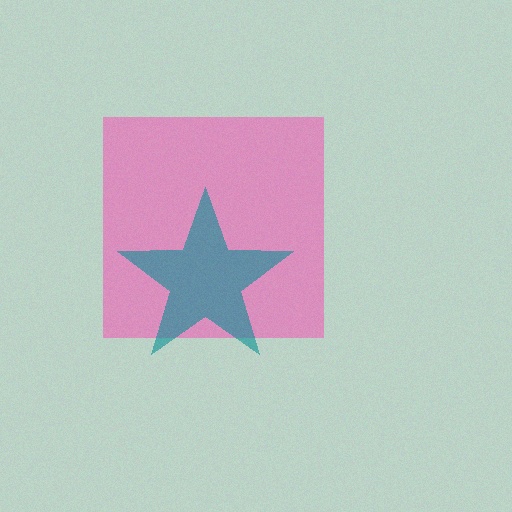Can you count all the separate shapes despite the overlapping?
Yes, there are 2 separate shapes.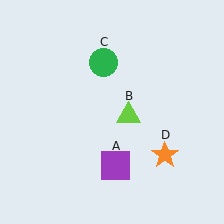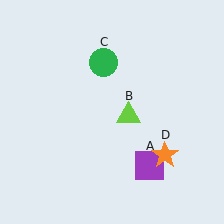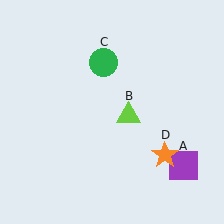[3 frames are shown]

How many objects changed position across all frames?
1 object changed position: purple square (object A).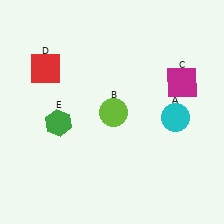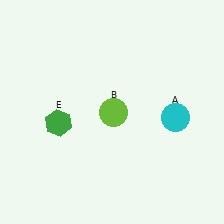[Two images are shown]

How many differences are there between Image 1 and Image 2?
There are 2 differences between the two images.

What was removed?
The magenta square (C), the red square (D) were removed in Image 2.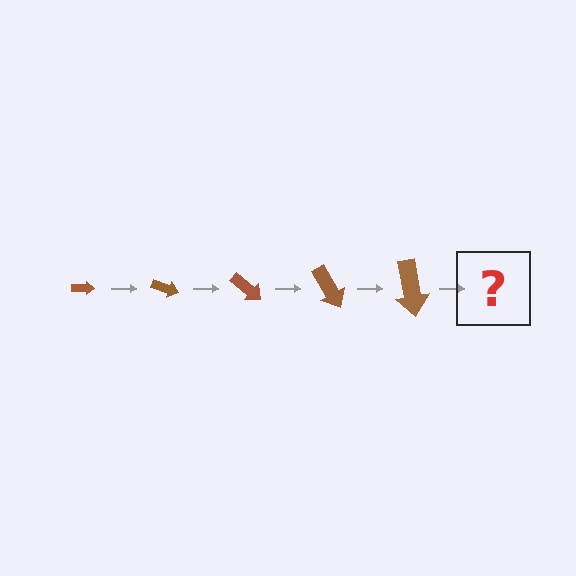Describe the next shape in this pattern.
It should be an arrow, larger than the previous one and rotated 100 degrees from the start.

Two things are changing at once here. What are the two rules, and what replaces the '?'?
The two rules are that the arrow grows larger each step and it rotates 20 degrees each step. The '?' should be an arrow, larger than the previous one and rotated 100 degrees from the start.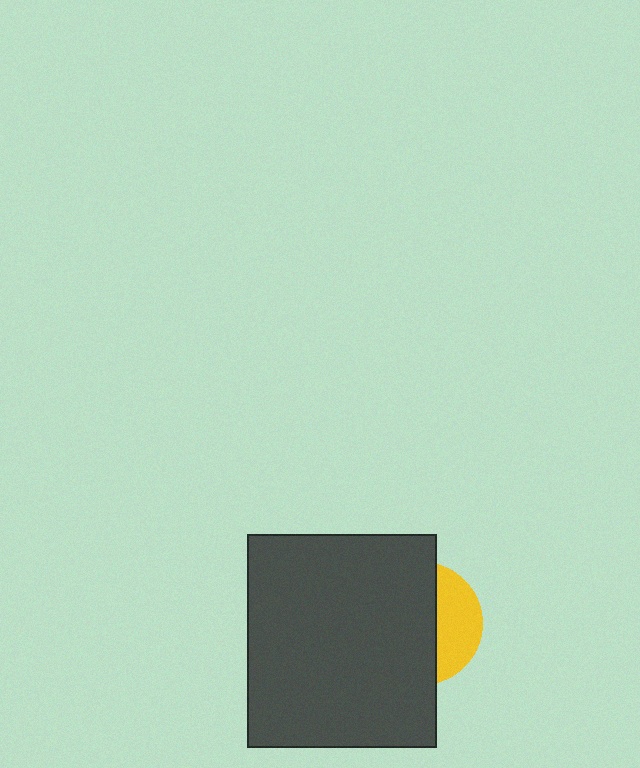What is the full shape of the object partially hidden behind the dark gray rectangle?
The partially hidden object is a yellow circle.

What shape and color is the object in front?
The object in front is a dark gray rectangle.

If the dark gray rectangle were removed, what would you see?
You would see the complete yellow circle.